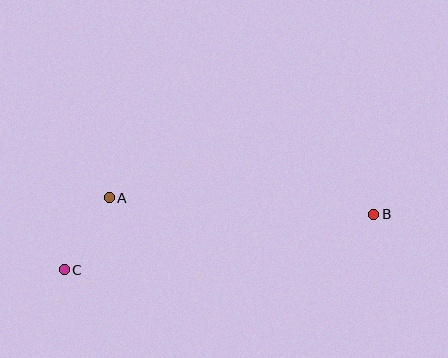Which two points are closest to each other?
Points A and C are closest to each other.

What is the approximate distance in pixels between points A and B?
The distance between A and B is approximately 265 pixels.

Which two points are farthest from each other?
Points B and C are farthest from each other.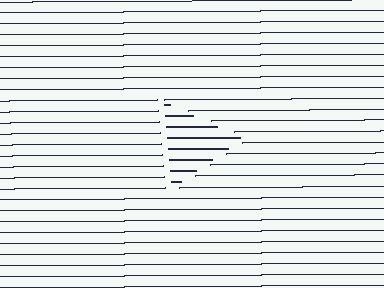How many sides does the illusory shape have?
3 sides — the line-ends trace a triangle.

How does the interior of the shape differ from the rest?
The interior of the shape contains the same grating, shifted by half a period — the contour is defined by the phase discontinuity where line-ends from the inner and outer gratings abut.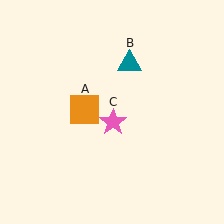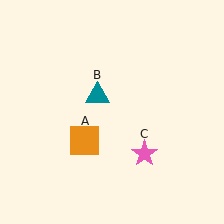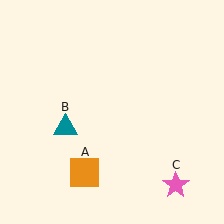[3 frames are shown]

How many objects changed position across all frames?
3 objects changed position: orange square (object A), teal triangle (object B), pink star (object C).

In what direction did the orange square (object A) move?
The orange square (object A) moved down.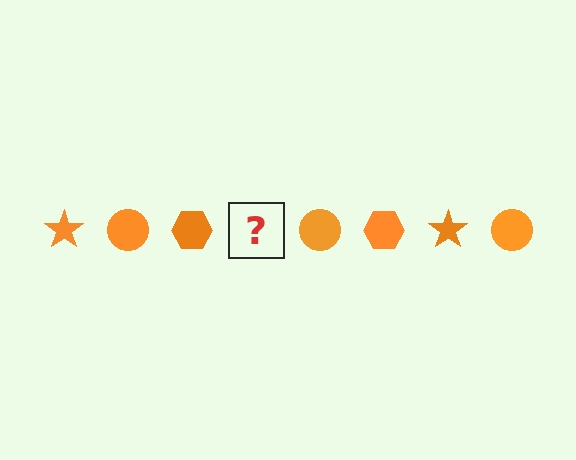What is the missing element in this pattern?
The missing element is an orange star.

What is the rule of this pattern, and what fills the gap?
The rule is that the pattern cycles through star, circle, hexagon shapes in orange. The gap should be filled with an orange star.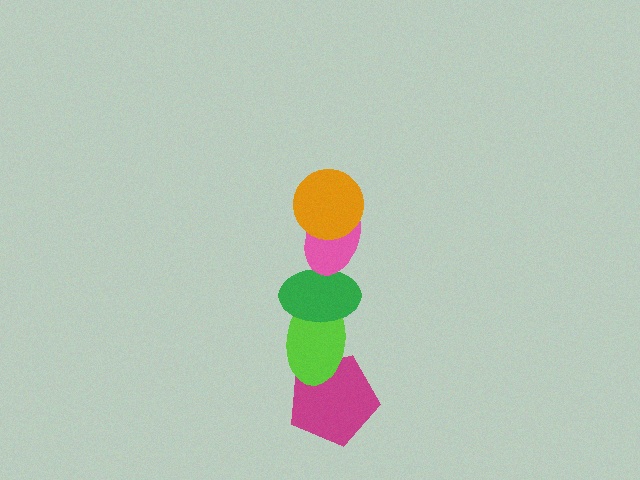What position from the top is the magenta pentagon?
The magenta pentagon is 5th from the top.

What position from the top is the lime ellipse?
The lime ellipse is 4th from the top.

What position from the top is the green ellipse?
The green ellipse is 3rd from the top.